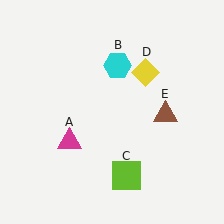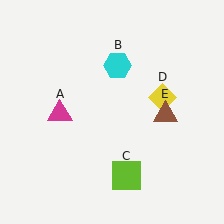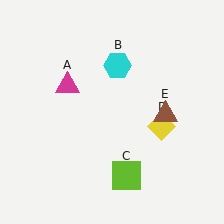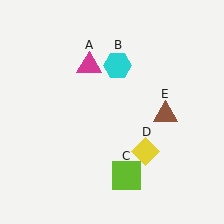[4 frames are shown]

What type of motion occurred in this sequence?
The magenta triangle (object A), yellow diamond (object D) rotated clockwise around the center of the scene.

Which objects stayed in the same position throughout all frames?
Cyan hexagon (object B) and lime square (object C) and brown triangle (object E) remained stationary.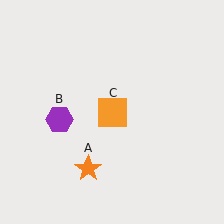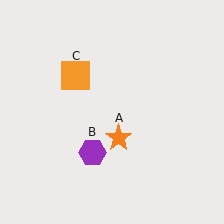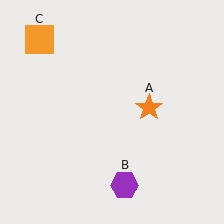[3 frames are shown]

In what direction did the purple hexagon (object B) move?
The purple hexagon (object B) moved down and to the right.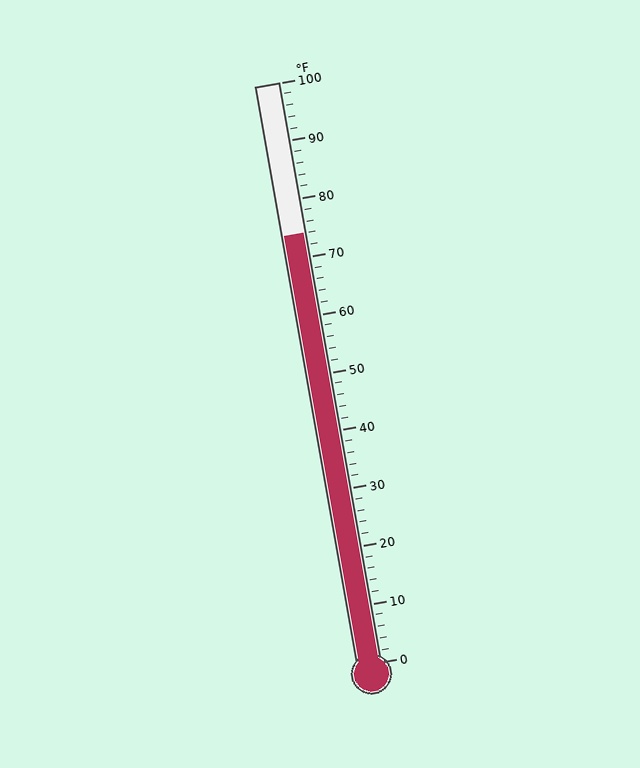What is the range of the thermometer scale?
The thermometer scale ranges from 0°F to 100°F.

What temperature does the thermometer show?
The thermometer shows approximately 74°F.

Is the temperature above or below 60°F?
The temperature is above 60°F.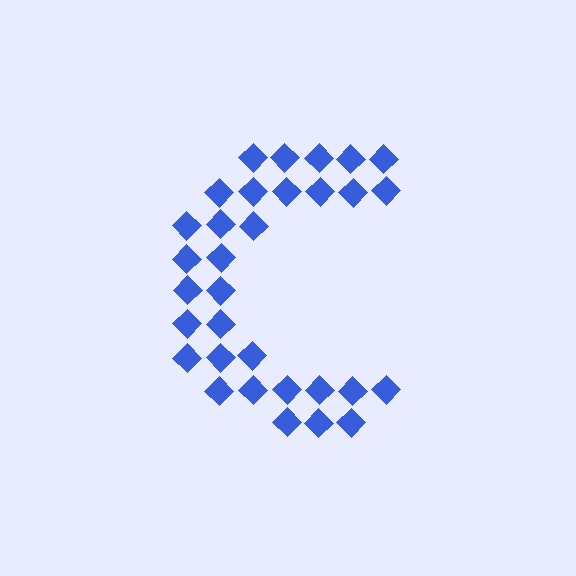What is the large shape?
The large shape is the letter C.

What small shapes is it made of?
It is made of small diamonds.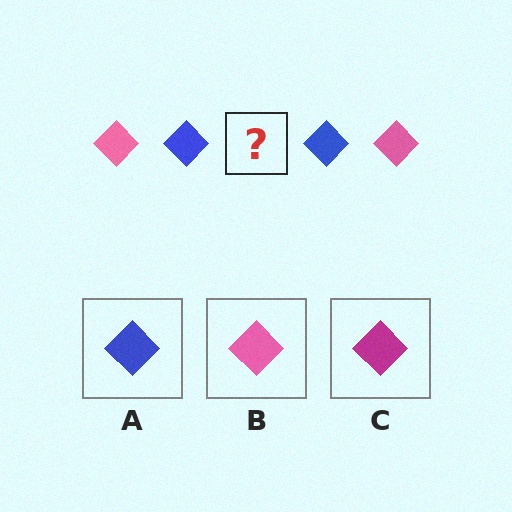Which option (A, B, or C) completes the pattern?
B.